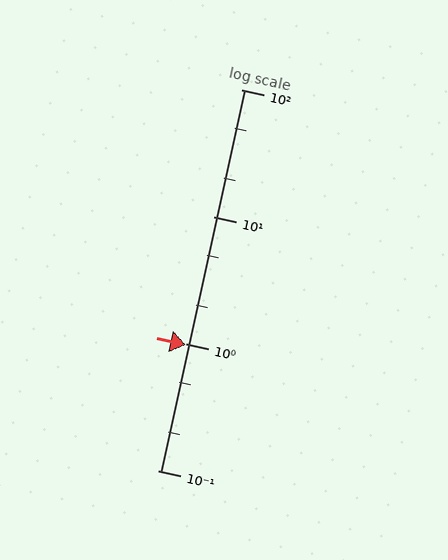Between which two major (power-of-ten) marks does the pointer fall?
The pointer is between 0.1 and 1.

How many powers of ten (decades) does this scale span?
The scale spans 3 decades, from 0.1 to 100.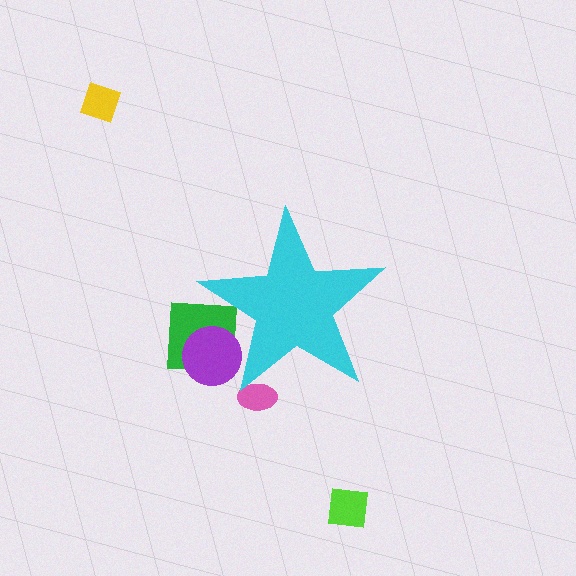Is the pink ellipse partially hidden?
Yes, the pink ellipse is partially hidden behind the cyan star.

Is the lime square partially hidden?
No, the lime square is fully visible.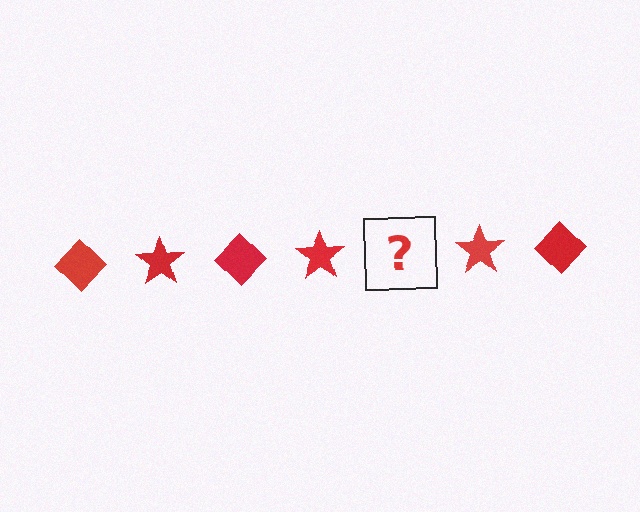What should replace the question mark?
The question mark should be replaced with a red diamond.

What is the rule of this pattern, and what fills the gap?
The rule is that the pattern cycles through diamond, star shapes in red. The gap should be filled with a red diamond.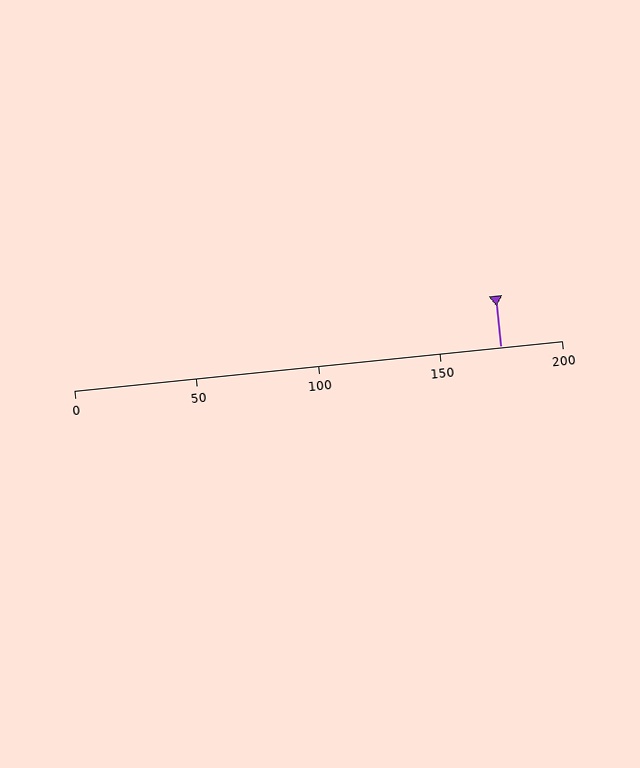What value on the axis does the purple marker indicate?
The marker indicates approximately 175.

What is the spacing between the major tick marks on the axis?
The major ticks are spaced 50 apart.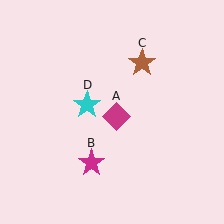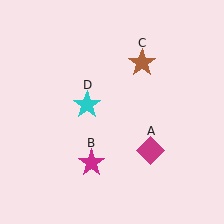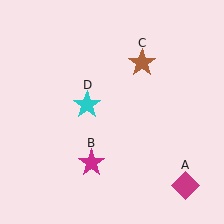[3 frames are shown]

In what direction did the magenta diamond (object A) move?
The magenta diamond (object A) moved down and to the right.